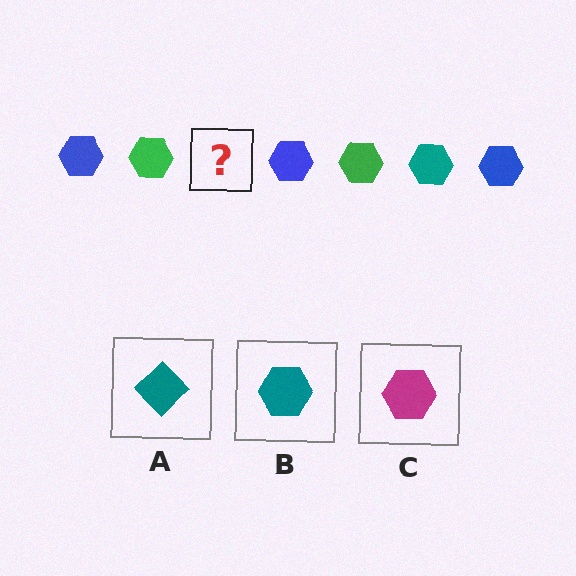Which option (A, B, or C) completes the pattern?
B.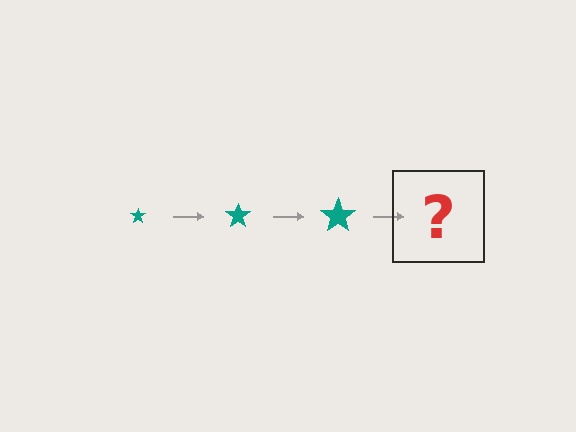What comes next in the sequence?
The next element should be a teal star, larger than the previous one.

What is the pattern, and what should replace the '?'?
The pattern is that the star gets progressively larger each step. The '?' should be a teal star, larger than the previous one.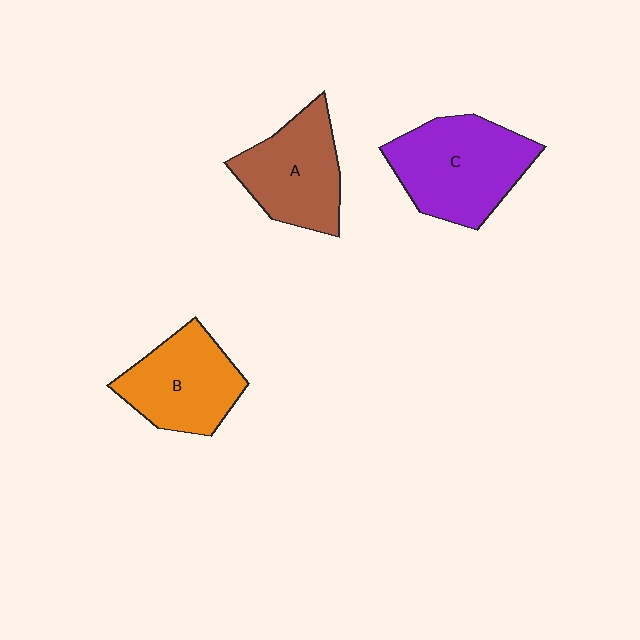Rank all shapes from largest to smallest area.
From largest to smallest: C (purple), A (brown), B (orange).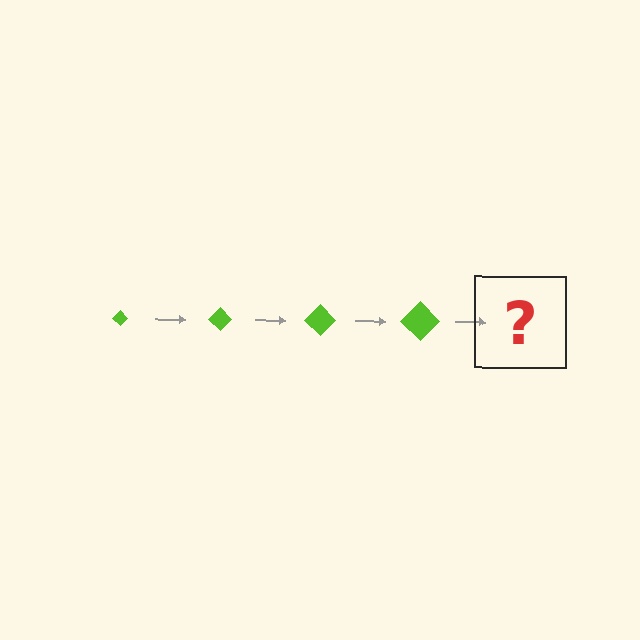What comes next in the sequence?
The next element should be a lime diamond, larger than the previous one.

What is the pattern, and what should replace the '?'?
The pattern is that the diamond gets progressively larger each step. The '?' should be a lime diamond, larger than the previous one.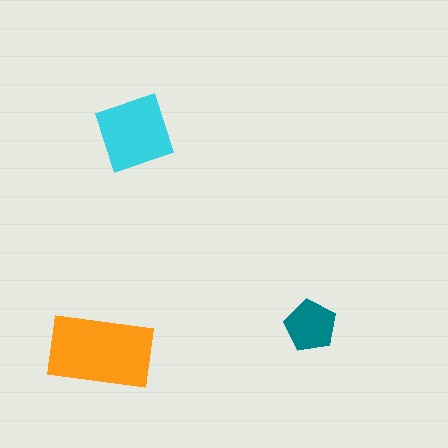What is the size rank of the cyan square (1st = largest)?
2nd.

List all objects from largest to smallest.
The orange rectangle, the cyan square, the teal pentagon.